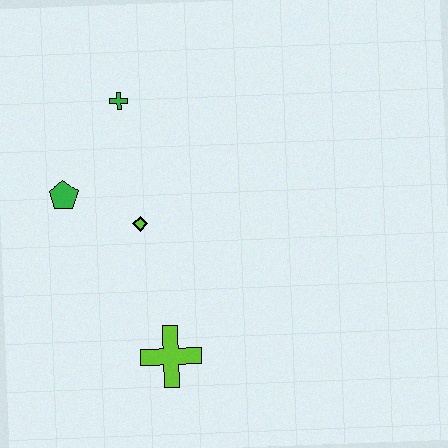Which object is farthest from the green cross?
The lime cross is farthest from the green cross.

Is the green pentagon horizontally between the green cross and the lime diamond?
No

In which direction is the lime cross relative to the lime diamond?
The lime cross is below the lime diamond.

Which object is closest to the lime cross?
The lime diamond is closest to the lime cross.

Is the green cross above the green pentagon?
Yes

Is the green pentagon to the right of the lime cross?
No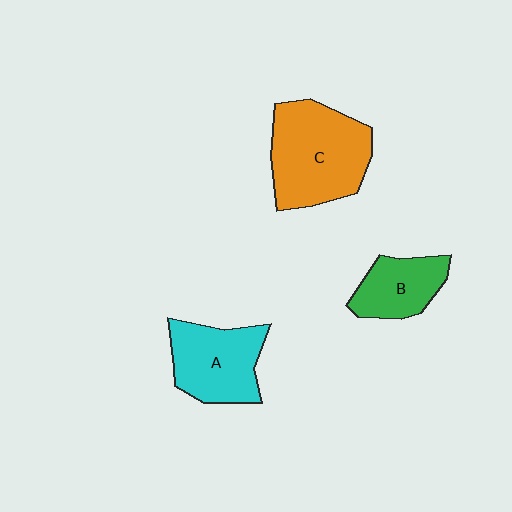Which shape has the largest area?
Shape C (orange).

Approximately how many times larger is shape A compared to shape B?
Approximately 1.4 times.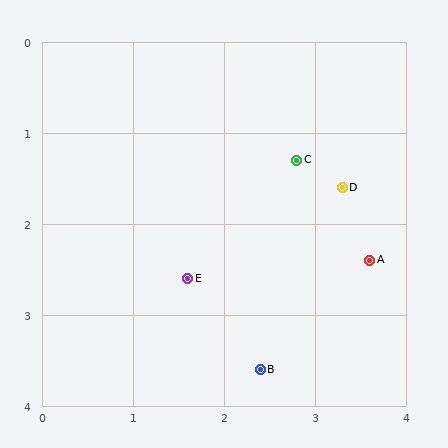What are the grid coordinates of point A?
Point A is at approximately (3.6, 2.4).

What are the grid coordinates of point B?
Point B is at approximately (2.4, 3.6).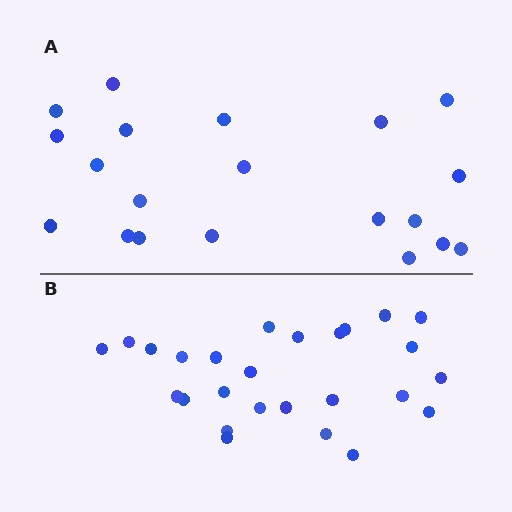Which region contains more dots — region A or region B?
Region B (the bottom region) has more dots.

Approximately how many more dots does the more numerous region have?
Region B has about 6 more dots than region A.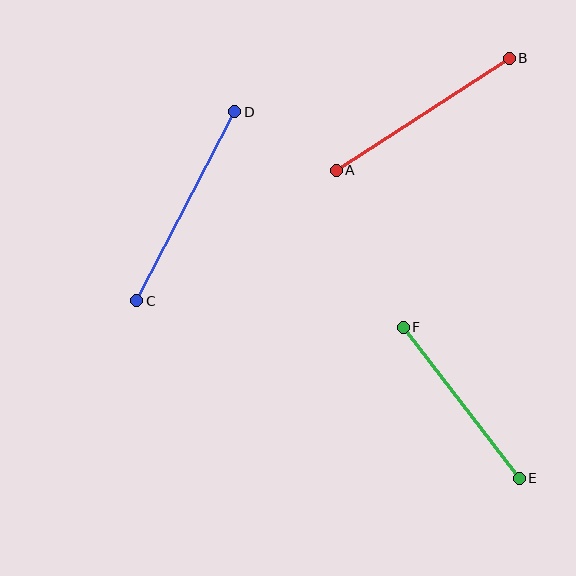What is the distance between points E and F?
The distance is approximately 190 pixels.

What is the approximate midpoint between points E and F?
The midpoint is at approximately (461, 403) pixels.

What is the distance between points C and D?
The distance is approximately 213 pixels.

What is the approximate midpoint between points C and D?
The midpoint is at approximately (186, 206) pixels.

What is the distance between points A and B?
The distance is approximately 206 pixels.